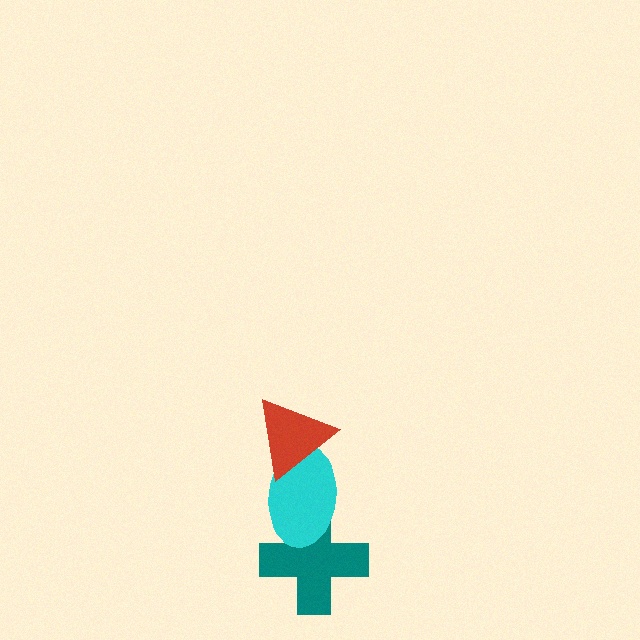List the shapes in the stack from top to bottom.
From top to bottom: the red triangle, the cyan ellipse, the teal cross.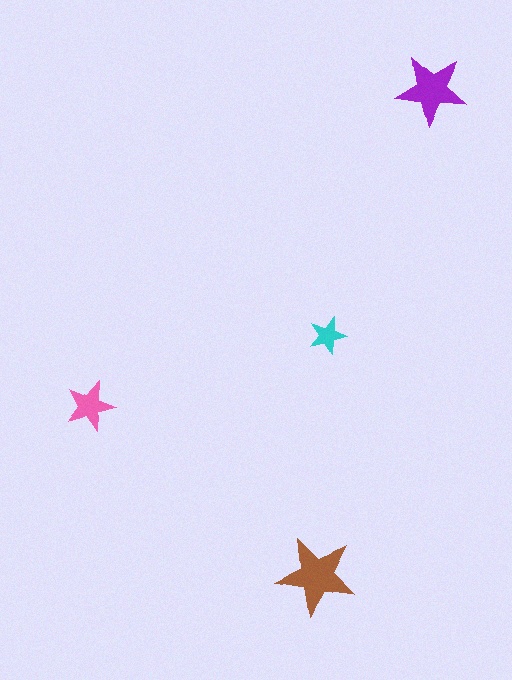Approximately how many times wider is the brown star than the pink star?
About 1.5 times wider.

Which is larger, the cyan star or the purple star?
The purple one.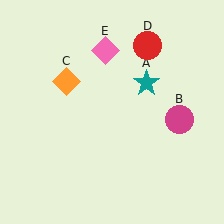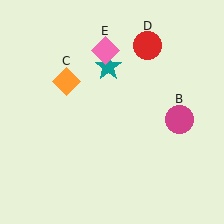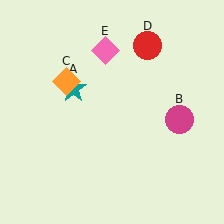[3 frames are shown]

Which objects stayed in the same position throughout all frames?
Magenta circle (object B) and orange diamond (object C) and red circle (object D) and pink diamond (object E) remained stationary.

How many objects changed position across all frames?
1 object changed position: teal star (object A).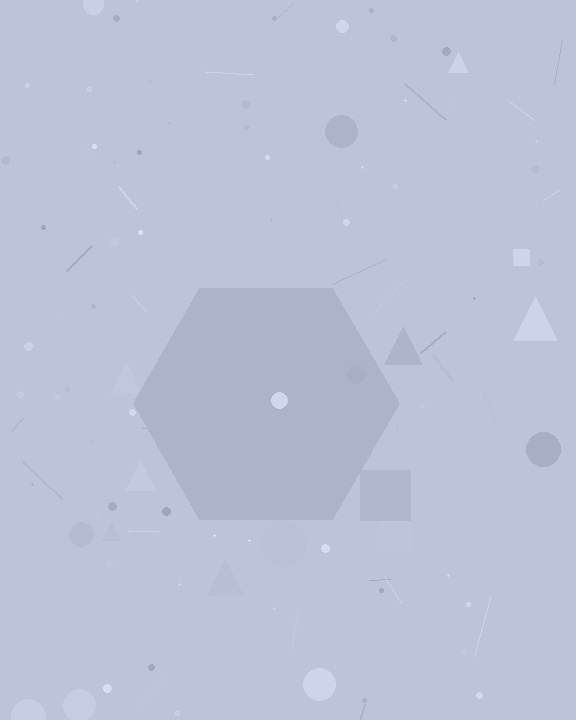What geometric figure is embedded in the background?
A hexagon is embedded in the background.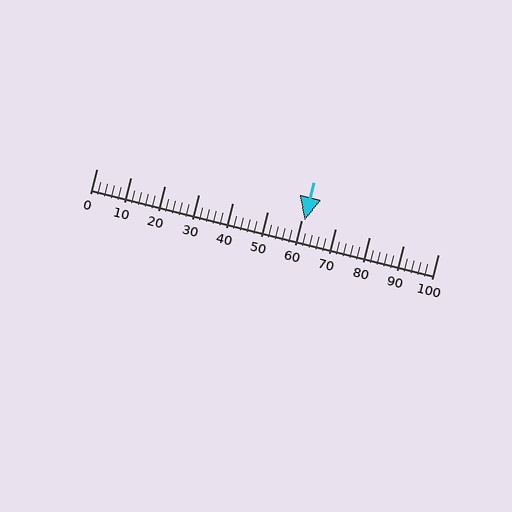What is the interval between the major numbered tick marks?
The major tick marks are spaced 10 units apart.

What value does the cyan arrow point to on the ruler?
The cyan arrow points to approximately 61.